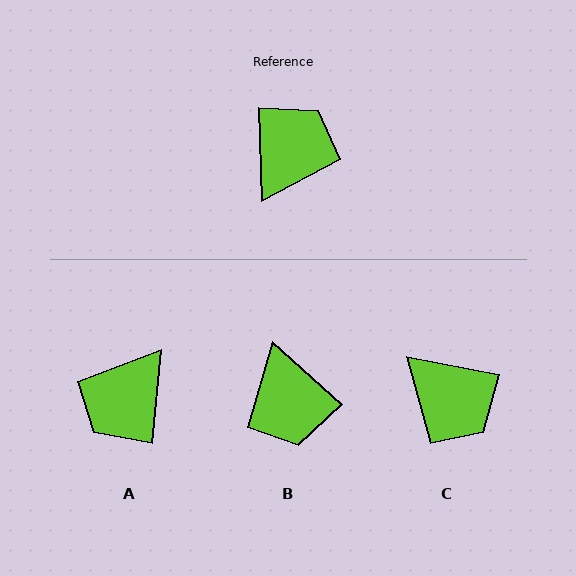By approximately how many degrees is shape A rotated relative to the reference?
Approximately 173 degrees counter-clockwise.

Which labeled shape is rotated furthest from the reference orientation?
A, about 173 degrees away.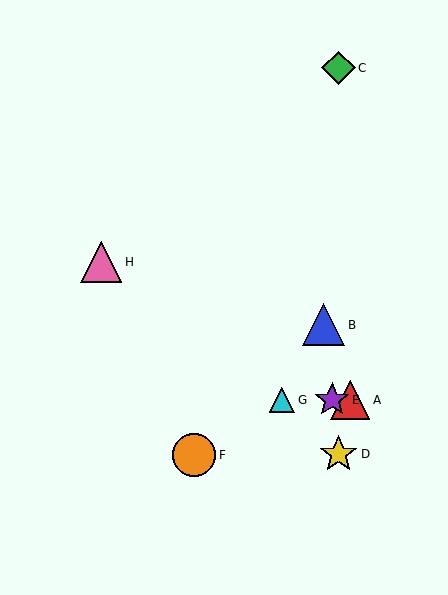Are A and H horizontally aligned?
No, A is at y≈400 and H is at y≈262.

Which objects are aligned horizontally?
Objects A, E, G are aligned horizontally.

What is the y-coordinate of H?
Object H is at y≈262.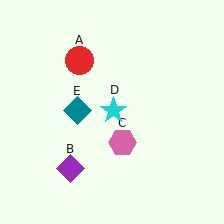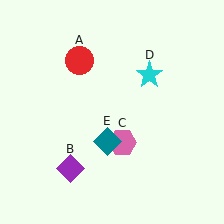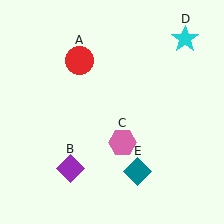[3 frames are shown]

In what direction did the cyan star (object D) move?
The cyan star (object D) moved up and to the right.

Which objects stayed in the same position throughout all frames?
Red circle (object A) and purple diamond (object B) and pink hexagon (object C) remained stationary.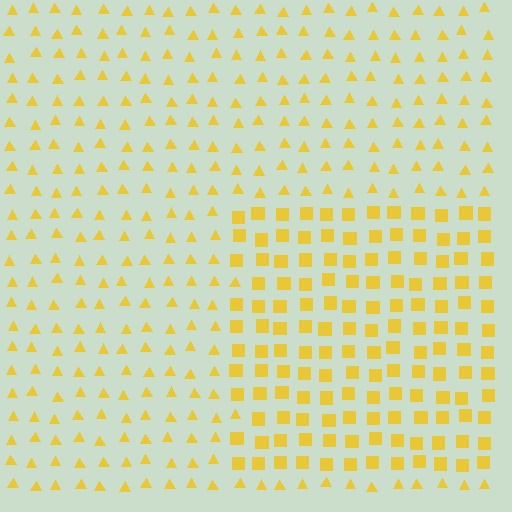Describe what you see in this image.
The image is filled with small yellow elements arranged in a uniform grid. A rectangle-shaped region contains squares, while the surrounding area contains triangles. The boundary is defined purely by the change in element shape.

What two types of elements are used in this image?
The image uses squares inside the rectangle region and triangles outside it.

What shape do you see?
I see a rectangle.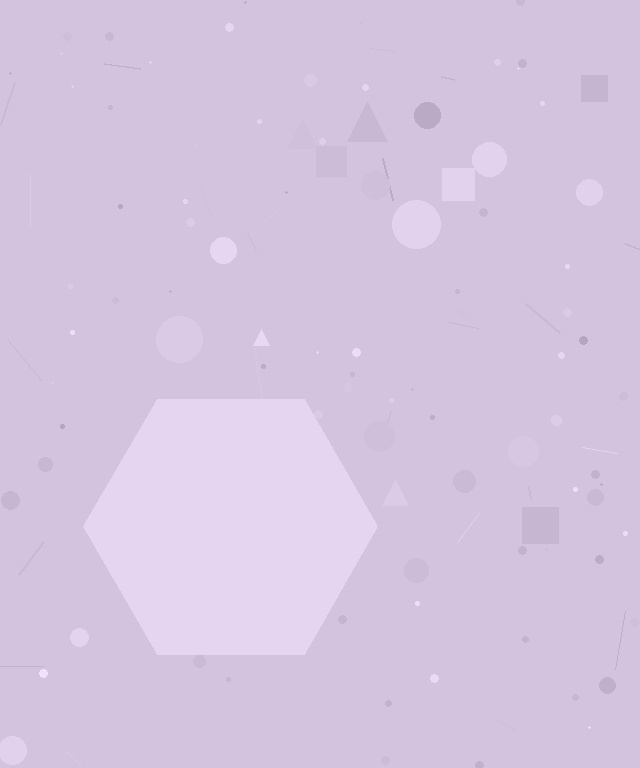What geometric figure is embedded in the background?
A hexagon is embedded in the background.